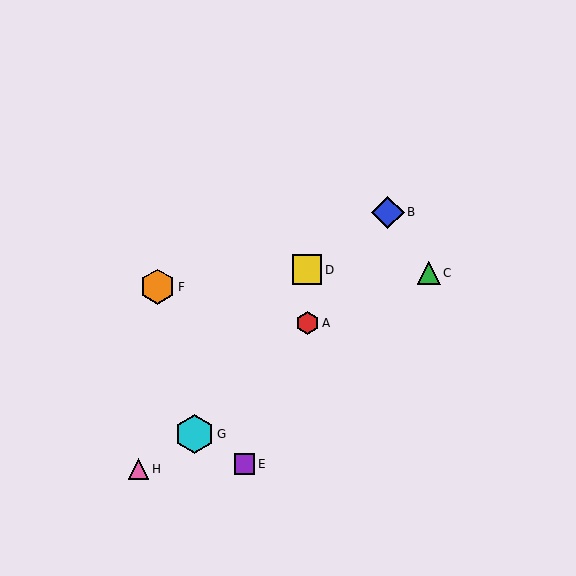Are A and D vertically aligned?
Yes, both are at x≈307.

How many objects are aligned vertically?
2 objects (A, D) are aligned vertically.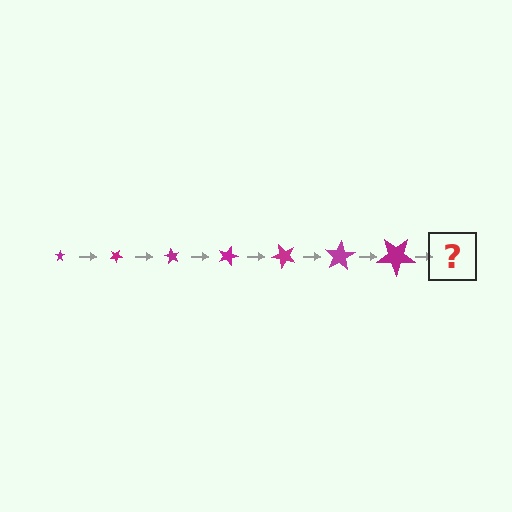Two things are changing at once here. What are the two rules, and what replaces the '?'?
The two rules are that the star grows larger each step and it rotates 30 degrees each step. The '?' should be a star, larger than the previous one and rotated 210 degrees from the start.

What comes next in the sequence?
The next element should be a star, larger than the previous one and rotated 210 degrees from the start.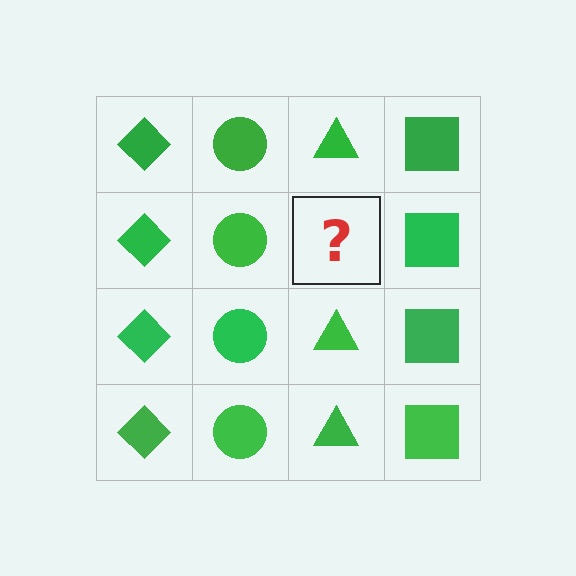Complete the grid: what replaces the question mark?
The question mark should be replaced with a green triangle.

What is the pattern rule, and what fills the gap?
The rule is that each column has a consistent shape. The gap should be filled with a green triangle.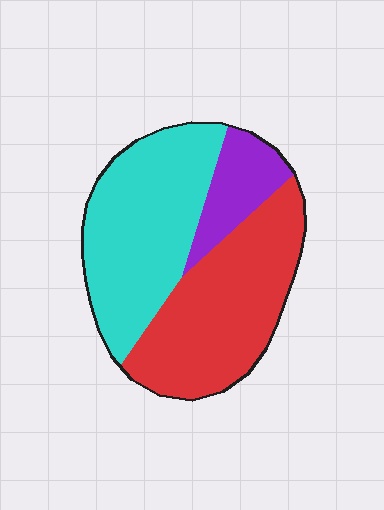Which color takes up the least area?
Purple, at roughly 15%.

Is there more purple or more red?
Red.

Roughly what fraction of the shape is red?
Red takes up between a third and a half of the shape.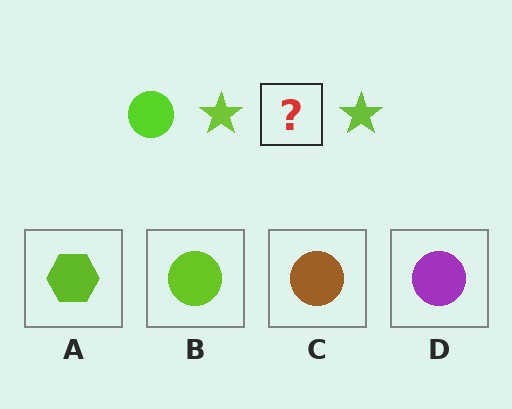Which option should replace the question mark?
Option B.